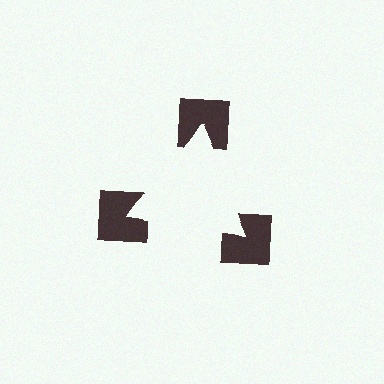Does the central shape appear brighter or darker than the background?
It typically appears slightly brighter than the background, even though no actual brightness change is drawn.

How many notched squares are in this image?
There are 3 — one at each vertex of the illusory triangle.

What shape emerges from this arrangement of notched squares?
An illusory triangle — its edges are inferred from the aligned wedge cuts in the notched squares, not physically drawn.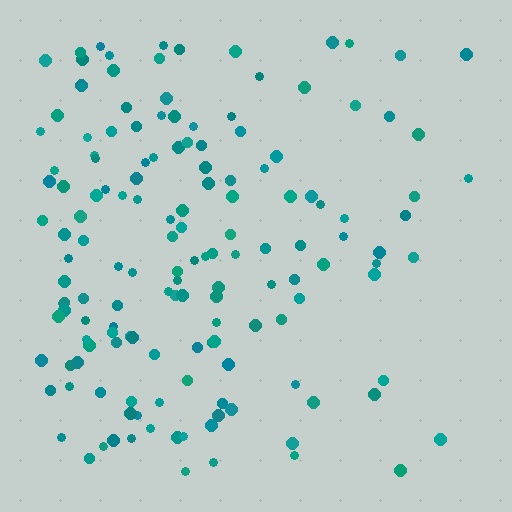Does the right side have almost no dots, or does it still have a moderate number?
Still a moderate number, just noticeably fewer than the left.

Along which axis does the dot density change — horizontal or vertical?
Horizontal.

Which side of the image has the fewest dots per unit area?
The right.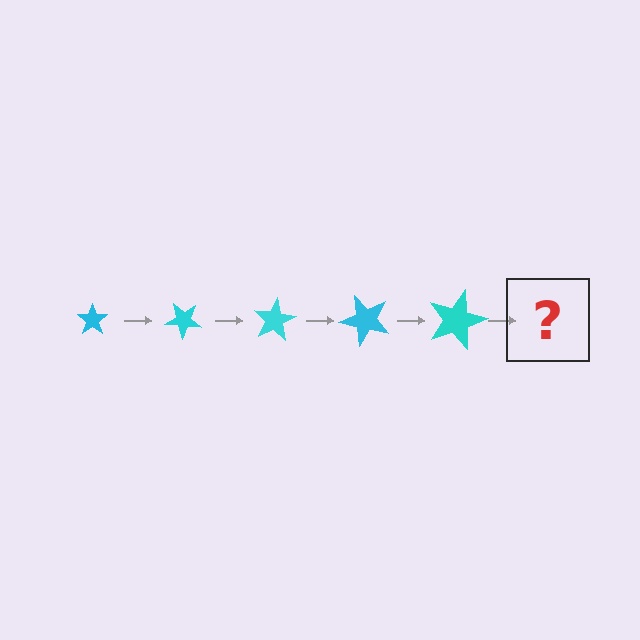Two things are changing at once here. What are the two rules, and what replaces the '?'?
The two rules are that the star grows larger each step and it rotates 40 degrees each step. The '?' should be a star, larger than the previous one and rotated 200 degrees from the start.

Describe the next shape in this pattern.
It should be a star, larger than the previous one and rotated 200 degrees from the start.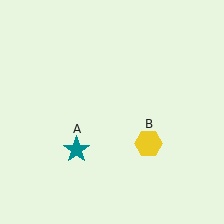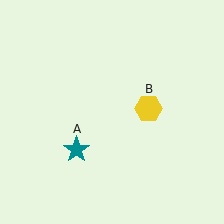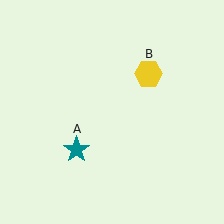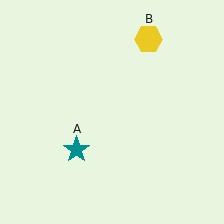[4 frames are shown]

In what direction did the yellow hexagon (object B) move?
The yellow hexagon (object B) moved up.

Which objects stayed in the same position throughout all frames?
Teal star (object A) remained stationary.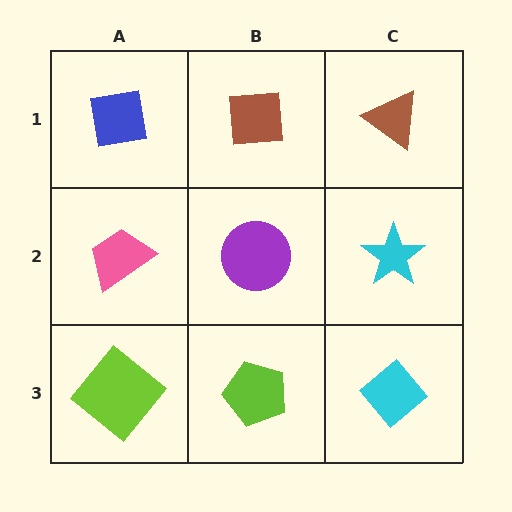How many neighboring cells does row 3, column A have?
2.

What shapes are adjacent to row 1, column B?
A purple circle (row 2, column B), a blue square (row 1, column A), a brown triangle (row 1, column C).